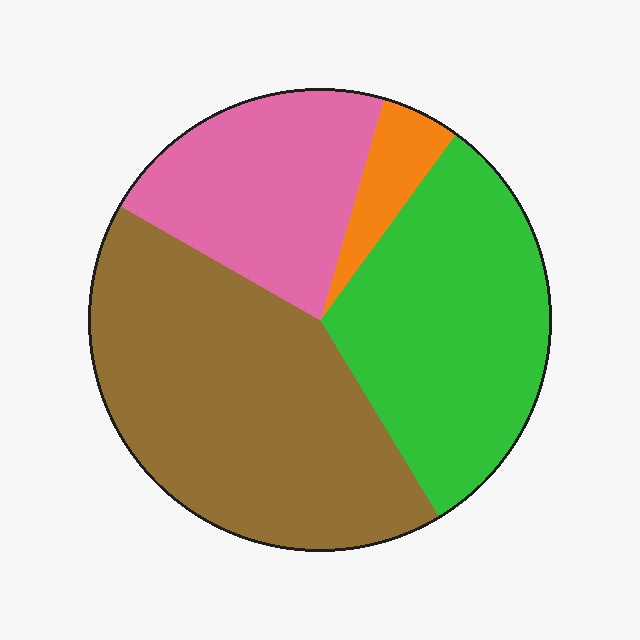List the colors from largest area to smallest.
From largest to smallest: brown, green, pink, orange.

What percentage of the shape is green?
Green takes up about one third (1/3) of the shape.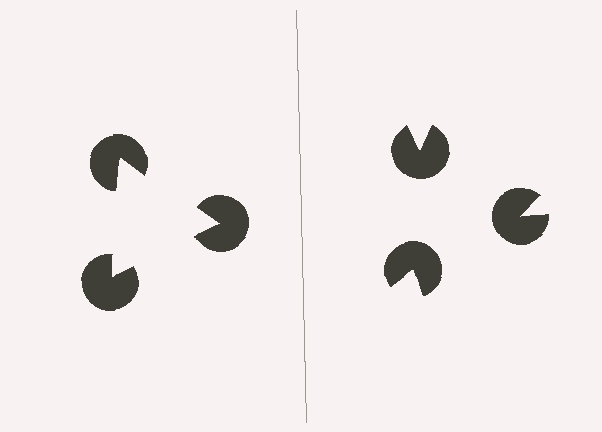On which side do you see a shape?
An illusory triangle appears on the left side. On the right side the wedge cuts are rotated, so no coherent shape forms.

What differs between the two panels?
The pac-man discs are positioned identically on both sides; only the wedge orientations differ. On the left they align to a triangle; on the right they are misaligned.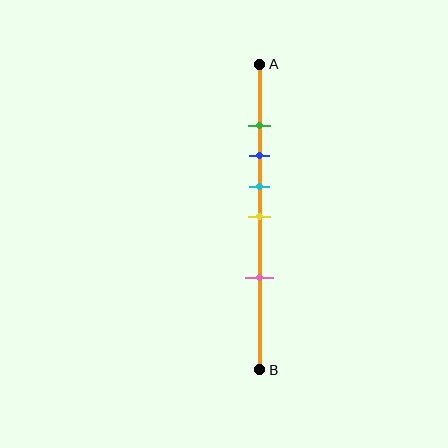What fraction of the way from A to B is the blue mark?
The blue mark is approximately 30% (0.3) of the way from A to B.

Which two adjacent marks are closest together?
The green and blue marks are the closest adjacent pair.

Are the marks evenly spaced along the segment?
No, the marks are not evenly spaced.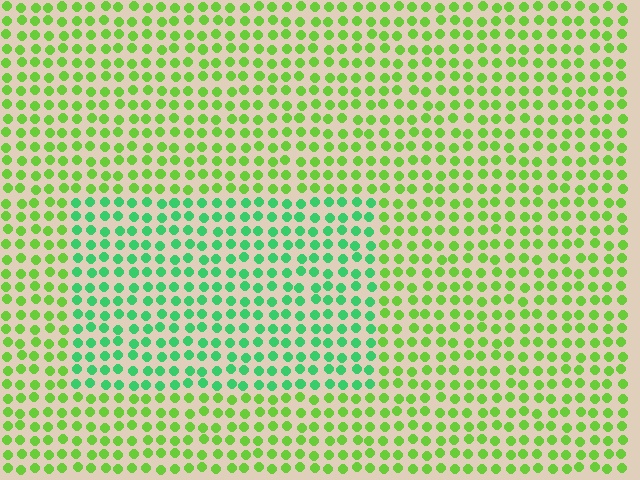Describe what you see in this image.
The image is filled with small lime elements in a uniform arrangement. A rectangle-shaped region is visible where the elements are tinted to a slightly different hue, forming a subtle color boundary.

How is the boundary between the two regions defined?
The boundary is defined purely by a slight shift in hue (about 39 degrees). Spacing, size, and orientation are identical on both sides.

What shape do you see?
I see a rectangle.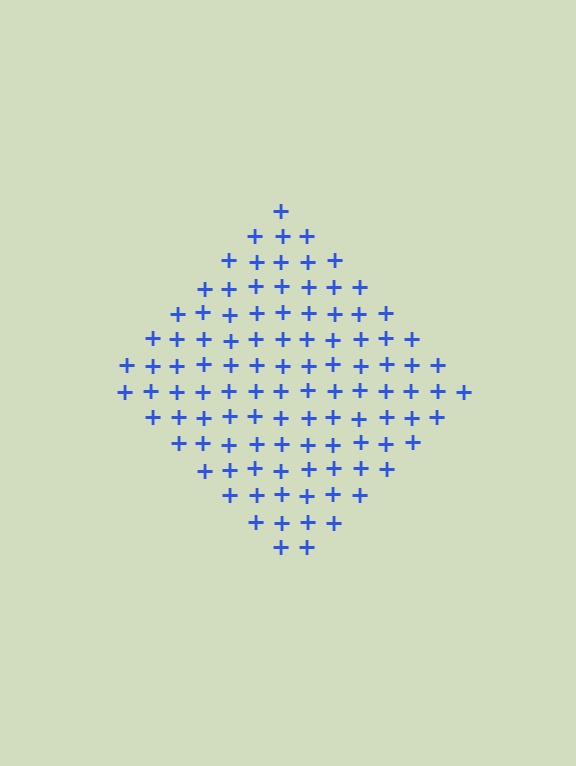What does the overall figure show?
The overall figure shows a diamond.